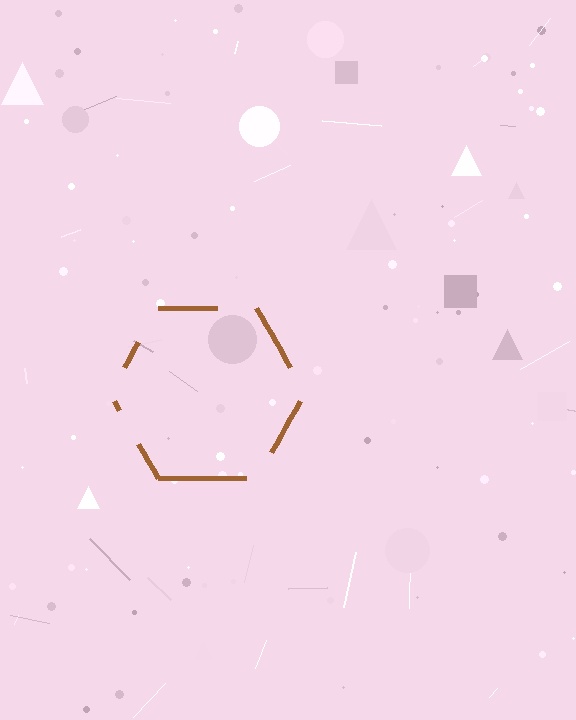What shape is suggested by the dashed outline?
The dashed outline suggests a hexagon.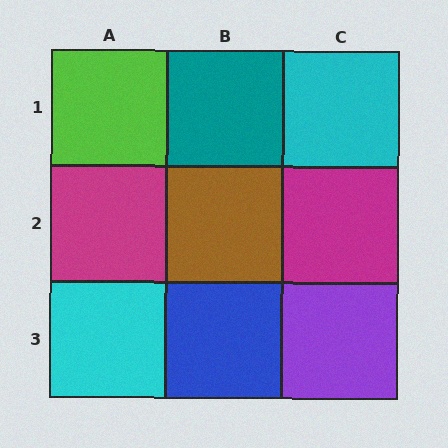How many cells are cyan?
2 cells are cyan.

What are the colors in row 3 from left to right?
Cyan, blue, purple.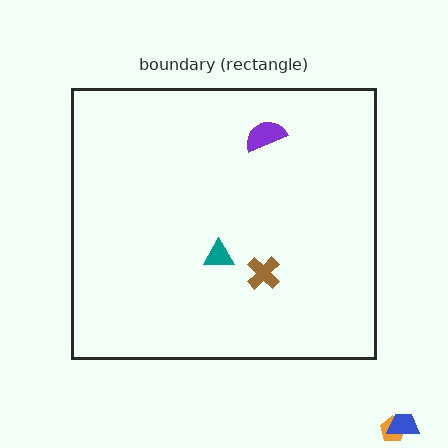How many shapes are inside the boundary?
3 inside, 2 outside.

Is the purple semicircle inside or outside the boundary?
Inside.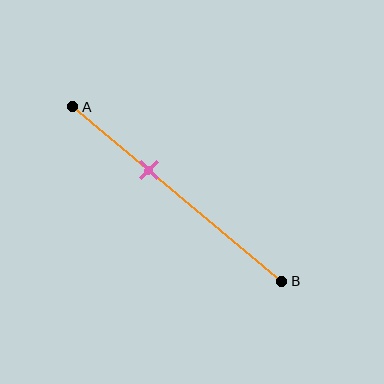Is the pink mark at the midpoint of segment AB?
No, the mark is at about 35% from A, not at the 50% midpoint.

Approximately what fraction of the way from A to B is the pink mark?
The pink mark is approximately 35% of the way from A to B.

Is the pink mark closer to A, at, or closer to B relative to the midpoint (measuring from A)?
The pink mark is closer to point A than the midpoint of segment AB.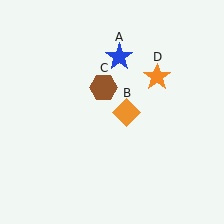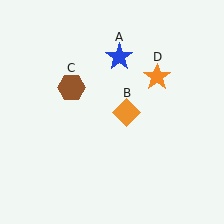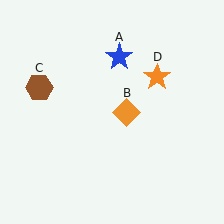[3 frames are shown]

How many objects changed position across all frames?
1 object changed position: brown hexagon (object C).